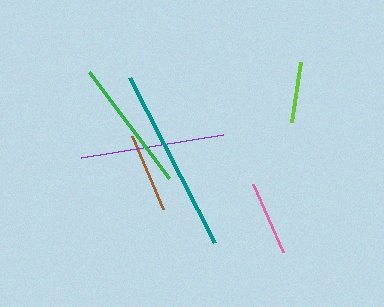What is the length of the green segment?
The green segment is approximately 133 pixels long.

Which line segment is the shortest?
The lime line is the shortest at approximately 61 pixels.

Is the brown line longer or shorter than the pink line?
The brown line is longer than the pink line.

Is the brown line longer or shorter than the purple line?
The purple line is longer than the brown line.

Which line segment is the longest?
The teal line is the longest at approximately 185 pixels.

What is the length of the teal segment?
The teal segment is approximately 185 pixels long.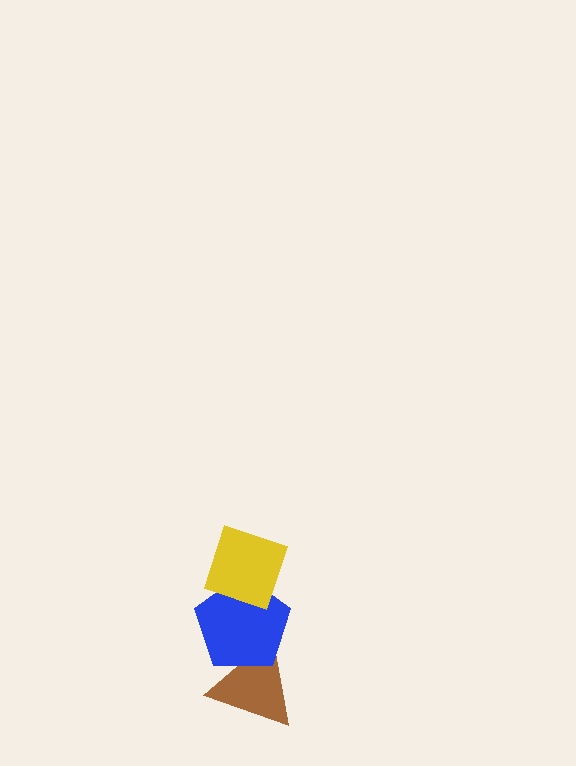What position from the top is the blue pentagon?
The blue pentagon is 2nd from the top.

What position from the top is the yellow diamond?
The yellow diamond is 1st from the top.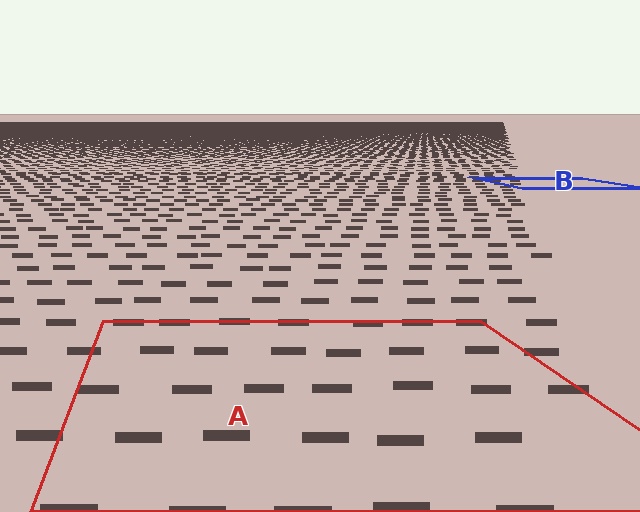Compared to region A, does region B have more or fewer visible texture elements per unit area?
Region B has more texture elements per unit area — they are packed more densely because it is farther away.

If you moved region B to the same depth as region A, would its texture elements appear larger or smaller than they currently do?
They would appear larger. At a closer depth, the same texture elements are projected at a bigger on-screen size.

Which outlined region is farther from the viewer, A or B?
Region B is farther from the viewer — the texture elements inside it appear smaller and more densely packed.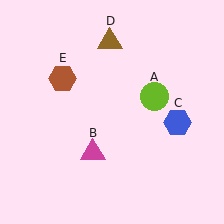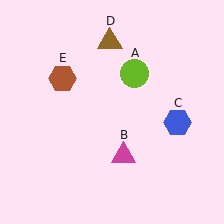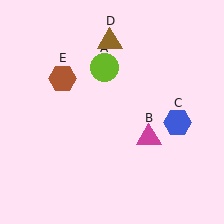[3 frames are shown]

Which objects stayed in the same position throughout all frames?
Blue hexagon (object C) and brown triangle (object D) and brown hexagon (object E) remained stationary.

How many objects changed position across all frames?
2 objects changed position: lime circle (object A), magenta triangle (object B).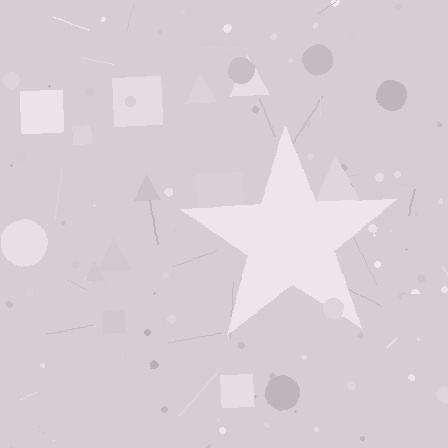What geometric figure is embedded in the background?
A star is embedded in the background.